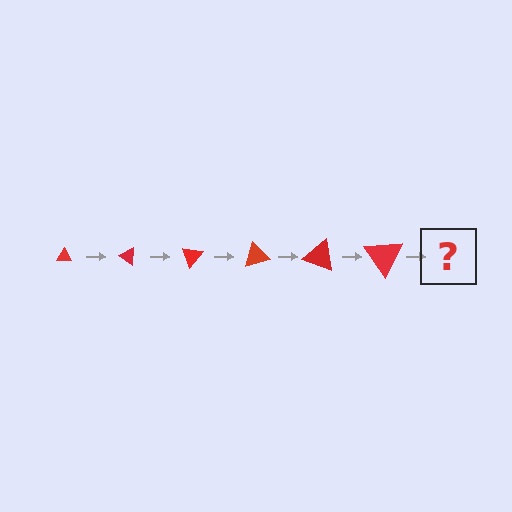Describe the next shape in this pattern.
It should be a triangle, larger than the previous one and rotated 210 degrees from the start.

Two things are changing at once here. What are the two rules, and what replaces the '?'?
The two rules are that the triangle grows larger each step and it rotates 35 degrees each step. The '?' should be a triangle, larger than the previous one and rotated 210 degrees from the start.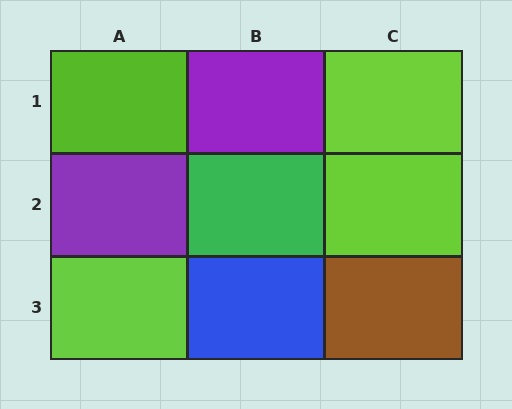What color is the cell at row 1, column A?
Lime.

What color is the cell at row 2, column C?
Lime.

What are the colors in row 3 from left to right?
Lime, blue, brown.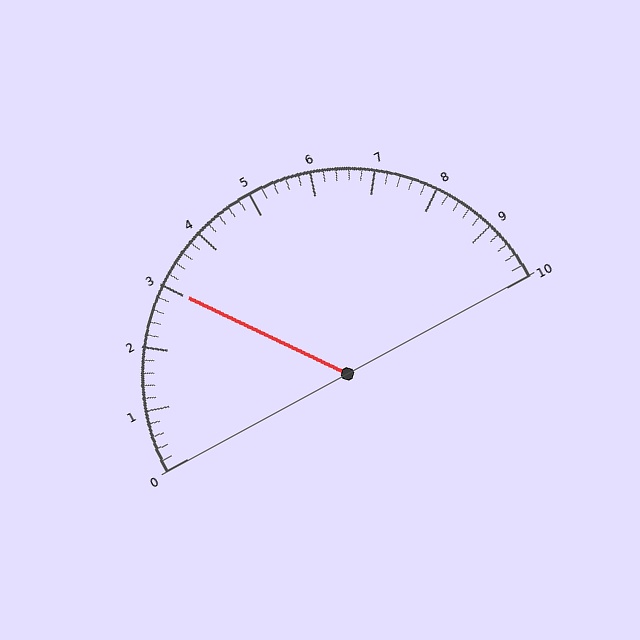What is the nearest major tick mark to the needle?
The nearest major tick mark is 3.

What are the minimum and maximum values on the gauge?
The gauge ranges from 0 to 10.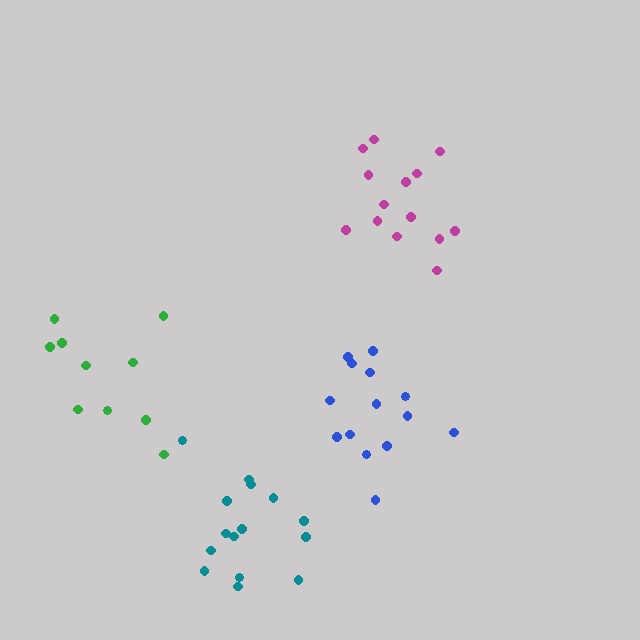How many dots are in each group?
Group 1: 14 dots, Group 2: 15 dots, Group 3: 14 dots, Group 4: 10 dots (53 total).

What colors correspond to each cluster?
The clusters are colored: blue, teal, magenta, green.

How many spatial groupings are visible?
There are 4 spatial groupings.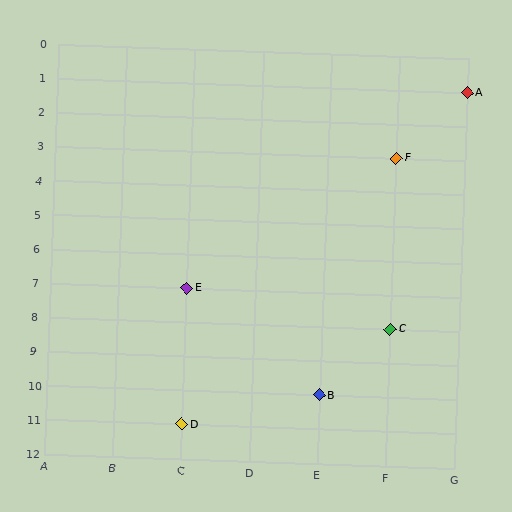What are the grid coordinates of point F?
Point F is at grid coordinates (F, 3).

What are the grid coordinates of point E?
Point E is at grid coordinates (C, 7).